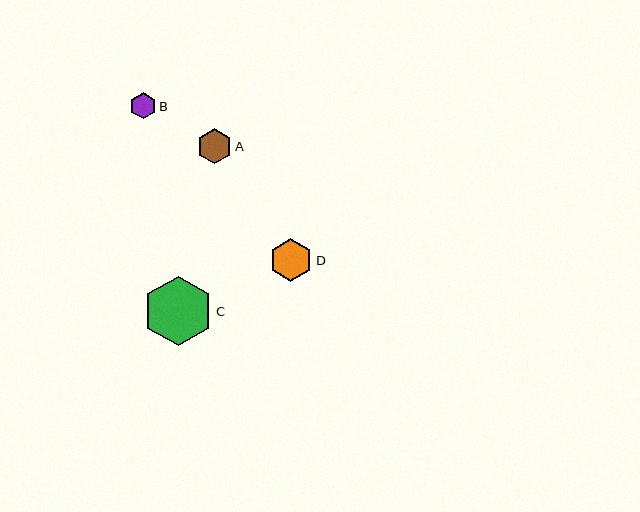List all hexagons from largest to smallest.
From largest to smallest: C, D, A, B.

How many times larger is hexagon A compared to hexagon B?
Hexagon A is approximately 1.3 times the size of hexagon B.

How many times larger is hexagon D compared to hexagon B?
Hexagon D is approximately 1.7 times the size of hexagon B.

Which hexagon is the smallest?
Hexagon B is the smallest with a size of approximately 26 pixels.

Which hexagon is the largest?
Hexagon C is the largest with a size of approximately 70 pixels.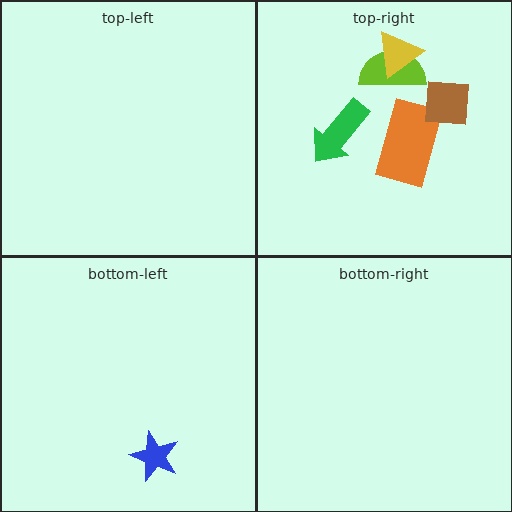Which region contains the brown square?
The top-right region.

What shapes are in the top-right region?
The orange rectangle, the lime semicircle, the green arrow, the brown square, the yellow triangle.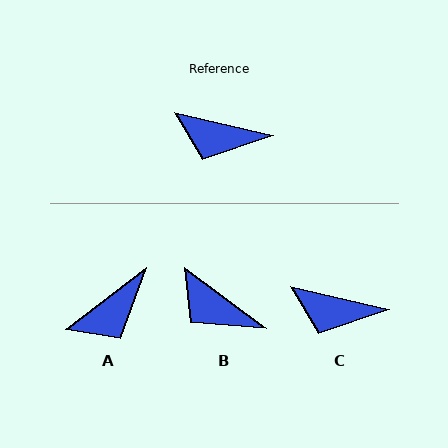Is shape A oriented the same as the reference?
No, it is off by about 51 degrees.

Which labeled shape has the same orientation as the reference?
C.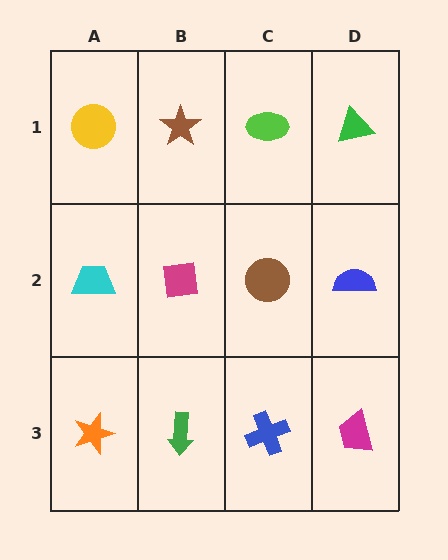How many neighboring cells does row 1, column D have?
2.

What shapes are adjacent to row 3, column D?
A blue semicircle (row 2, column D), a blue cross (row 3, column C).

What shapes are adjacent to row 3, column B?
A magenta square (row 2, column B), an orange star (row 3, column A), a blue cross (row 3, column C).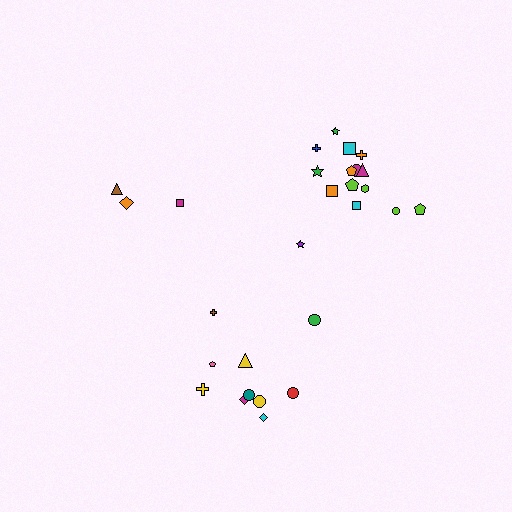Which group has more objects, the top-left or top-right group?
The top-right group.